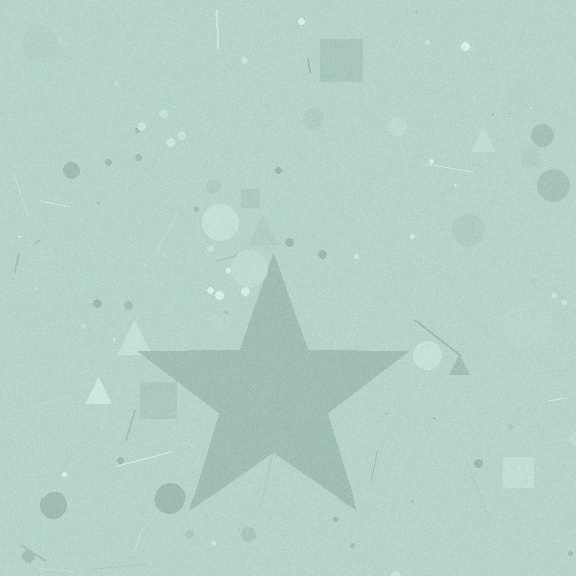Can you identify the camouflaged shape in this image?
The camouflaged shape is a star.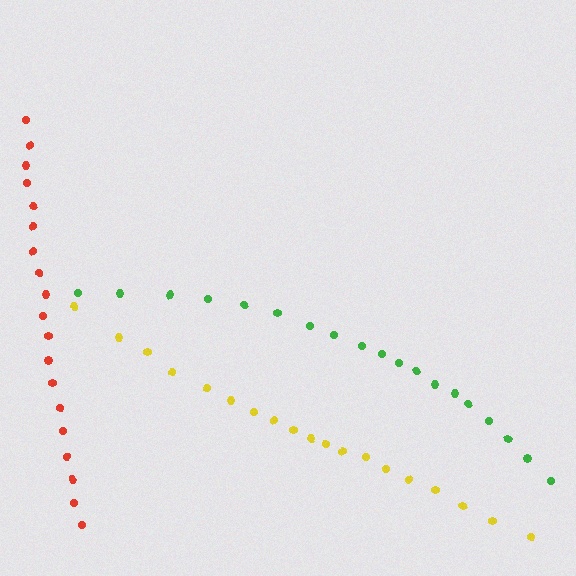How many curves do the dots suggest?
There are 3 distinct paths.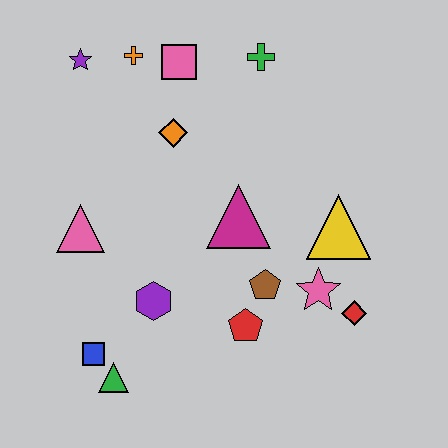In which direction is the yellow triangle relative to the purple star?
The yellow triangle is to the right of the purple star.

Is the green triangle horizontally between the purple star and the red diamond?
Yes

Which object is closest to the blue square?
The green triangle is closest to the blue square.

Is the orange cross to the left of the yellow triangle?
Yes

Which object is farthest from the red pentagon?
The purple star is farthest from the red pentagon.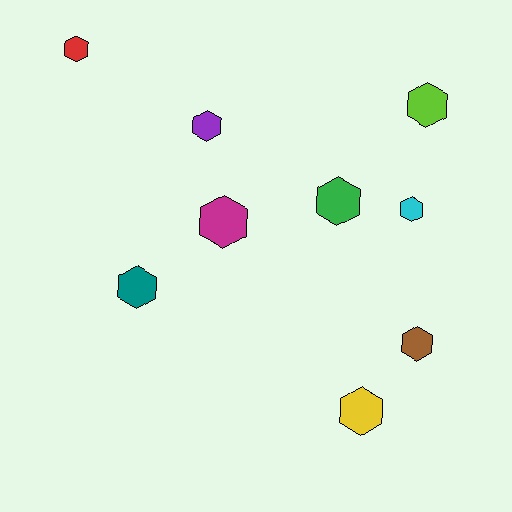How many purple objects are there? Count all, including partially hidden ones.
There is 1 purple object.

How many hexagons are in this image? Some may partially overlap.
There are 9 hexagons.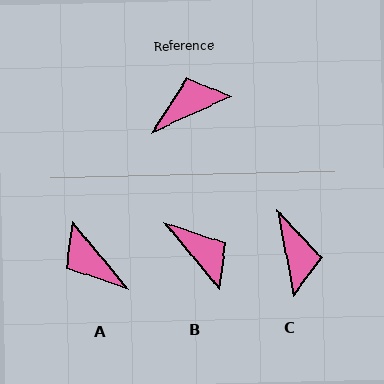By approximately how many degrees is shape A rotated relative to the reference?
Approximately 105 degrees counter-clockwise.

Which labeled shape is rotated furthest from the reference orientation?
A, about 105 degrees away.